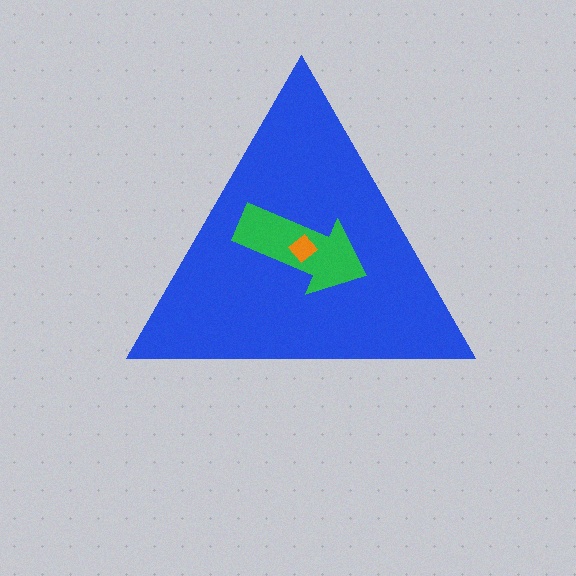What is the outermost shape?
The blue triangle.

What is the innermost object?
The orange diamond.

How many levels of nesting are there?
3.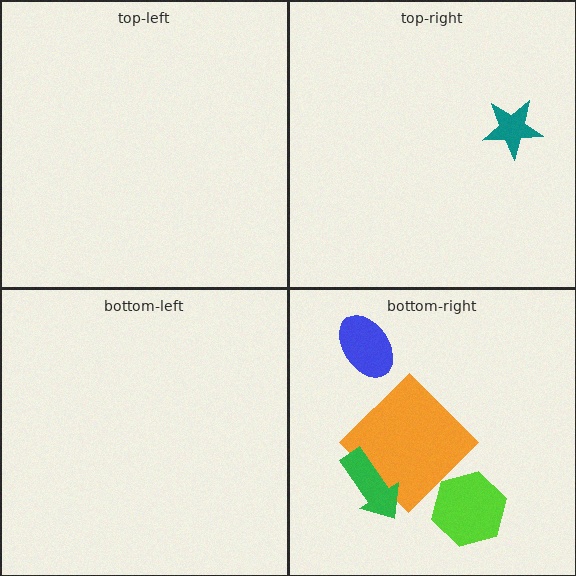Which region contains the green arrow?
The bottom-right region.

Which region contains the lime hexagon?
The bottom-right region.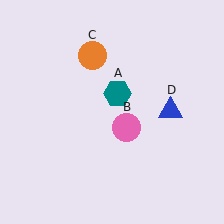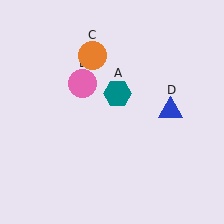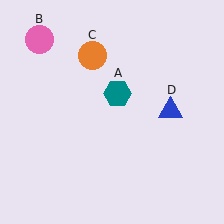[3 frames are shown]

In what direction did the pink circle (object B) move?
The pink circle (object B) moved up and to the left.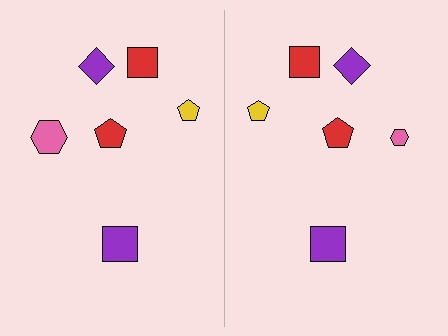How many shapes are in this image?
There are 12 shapes in this image.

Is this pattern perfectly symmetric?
No, the pattern is not perfectly symmetric. The pink hexagon on the right side has a different size than its mirror counterpart.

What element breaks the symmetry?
The pink hexagon on the right side has a different size than its mirror counterpart.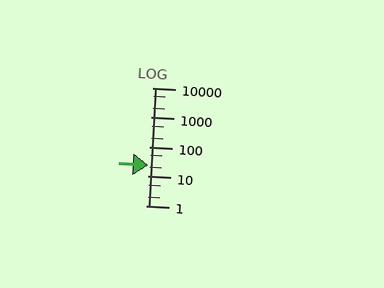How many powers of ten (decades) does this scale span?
The scale spans 4 decades, from 1 to 10000.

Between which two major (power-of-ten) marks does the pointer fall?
The pointer is between 10 and 100.